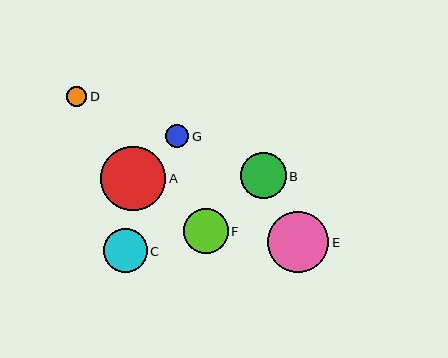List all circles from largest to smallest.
From largest to smallest: A, E, B, F, C, G, D.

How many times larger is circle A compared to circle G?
Circle A is approximately 2.8 times the size of circle G.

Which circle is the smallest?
Circle D is the smallest with a size of approximately 21 pixels.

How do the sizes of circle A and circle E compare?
Circle A and circle E are approximately the same size.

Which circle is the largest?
Circle A is the largest with a size of approximately 65 pixels.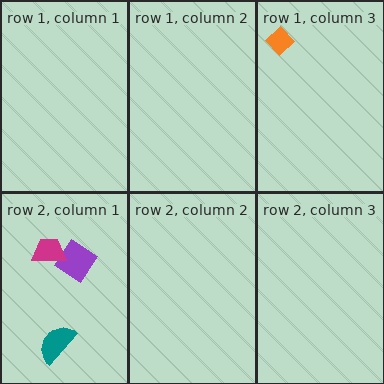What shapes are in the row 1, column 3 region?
The orange diamond.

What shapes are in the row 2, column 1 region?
The purple diamond, the magenta trapezoid, the teal semicircle.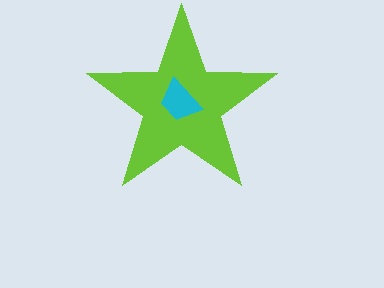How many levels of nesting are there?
2.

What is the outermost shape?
The lime star.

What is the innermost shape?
The cyan trapezoid.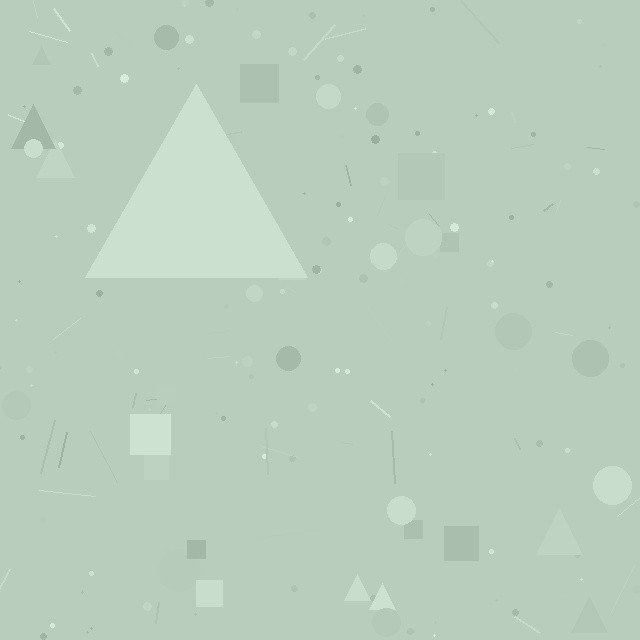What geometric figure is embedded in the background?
A triangle is embedded in the background.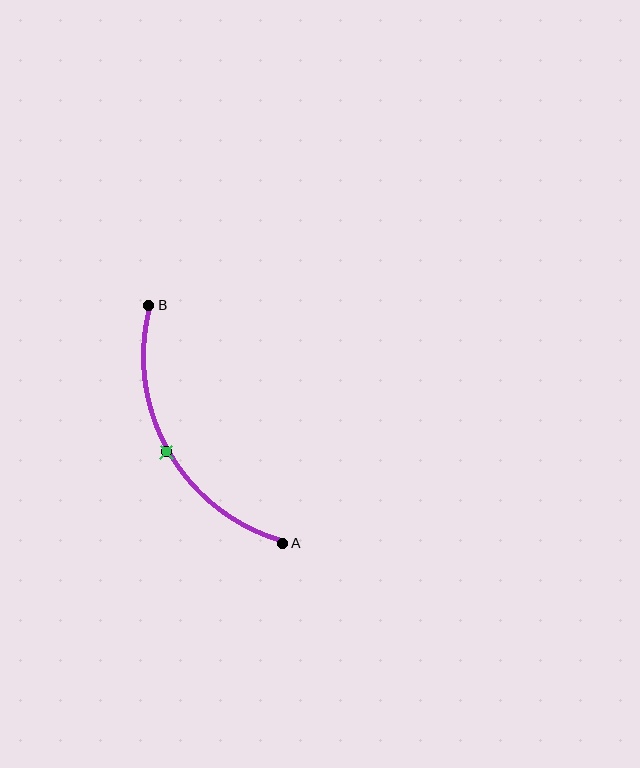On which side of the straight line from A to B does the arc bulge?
The arc bulges to the left of the straight line connecting A and B.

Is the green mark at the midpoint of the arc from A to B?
Yes. The green mark lies on the arc at equal arc-length from both A and B — it is the arc midpoint.